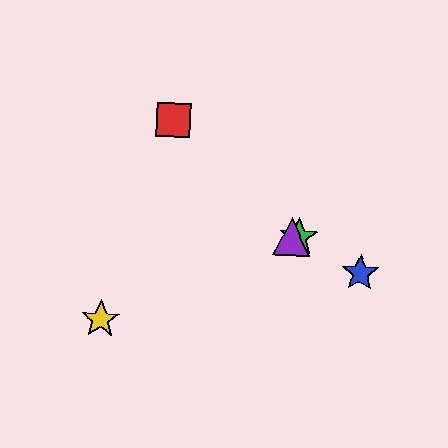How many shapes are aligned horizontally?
2 shapes (the green star, the purple triangle) are aligned horizontally.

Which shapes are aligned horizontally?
The green star, the purple triangle are aligned horizontally.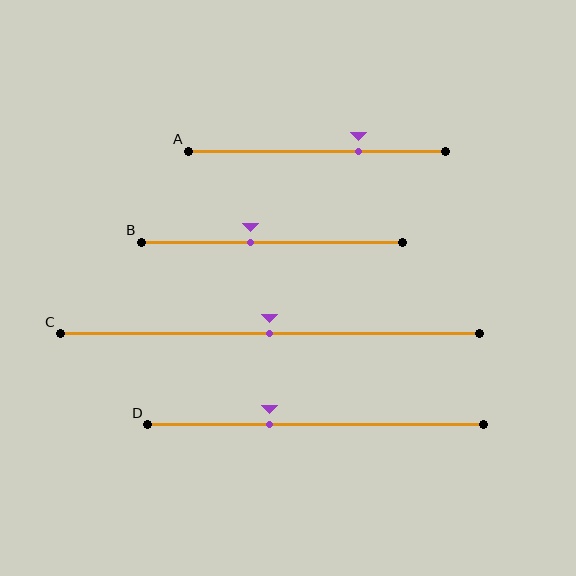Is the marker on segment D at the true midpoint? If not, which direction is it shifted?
No, the marker on segment D is shifted to the left by about 14% of the segment length.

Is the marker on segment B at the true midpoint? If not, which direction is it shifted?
No, the marker on segment B is shifted to the left by about 8% of the segment length.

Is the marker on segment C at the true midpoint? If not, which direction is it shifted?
Yes, the marker on segment C is at the true midpoint.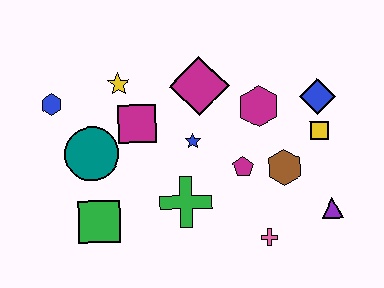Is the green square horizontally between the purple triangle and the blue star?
No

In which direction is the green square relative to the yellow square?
The green square is to the left of the yellow square.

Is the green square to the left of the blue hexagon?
No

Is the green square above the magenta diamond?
No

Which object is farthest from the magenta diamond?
The purple triangle is farthest from the magenta diamond.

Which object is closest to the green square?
The teal circle is closest to the green square.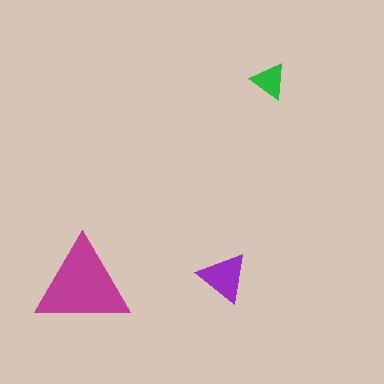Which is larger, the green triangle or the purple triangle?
The purple one.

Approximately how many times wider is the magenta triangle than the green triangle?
About 2.5 times wider.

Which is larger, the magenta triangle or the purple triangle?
The magenta one.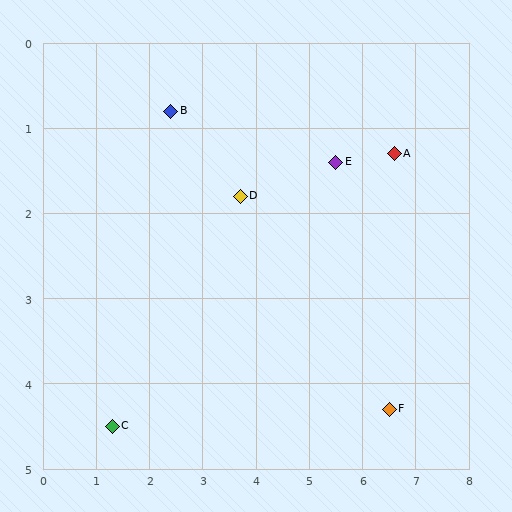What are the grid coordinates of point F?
Point F is at approximately (6.5, 4.3).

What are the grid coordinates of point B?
Point B is at approximately (2.4, 0.8).